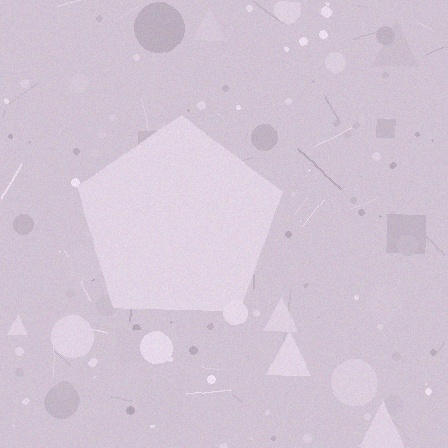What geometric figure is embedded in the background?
A pentagon is embedded in the background.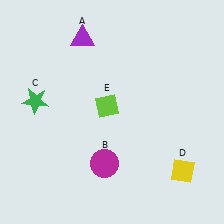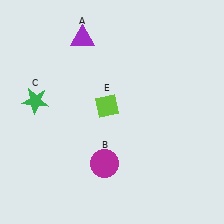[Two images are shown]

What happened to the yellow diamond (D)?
The yellow diamond (D) was removed in Image 2. It was in the bottom-right area of Image 1.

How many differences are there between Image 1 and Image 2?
There is 1 difference between the two images.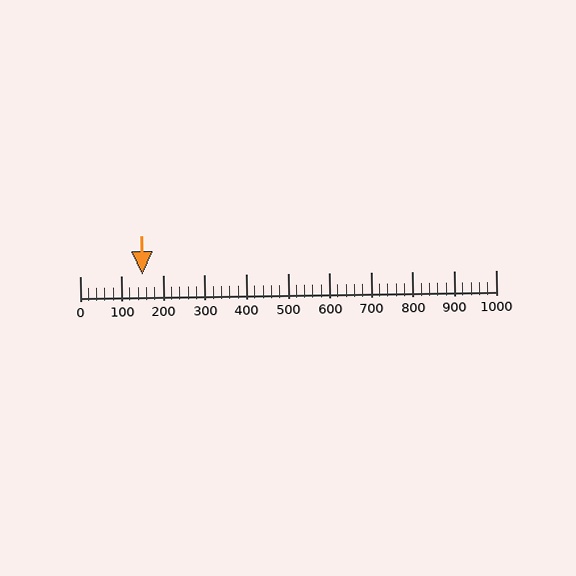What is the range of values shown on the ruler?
The ruler shows values from 0 to 1000.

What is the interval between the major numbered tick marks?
The major tick marks are spaced 100 units apart.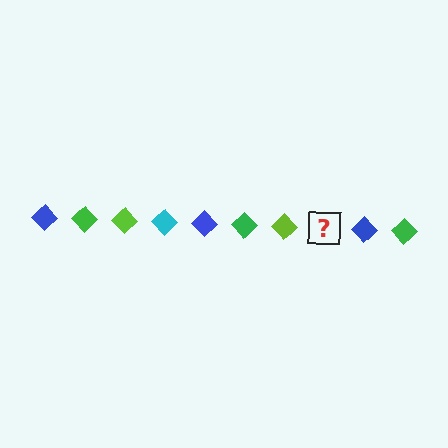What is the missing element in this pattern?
The missing element is a cyan diamond.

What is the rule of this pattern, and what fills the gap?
The rule is that the pattern cycles through blue, green, lime, cyan diamonds. The gap should be filled with a cyan diamond.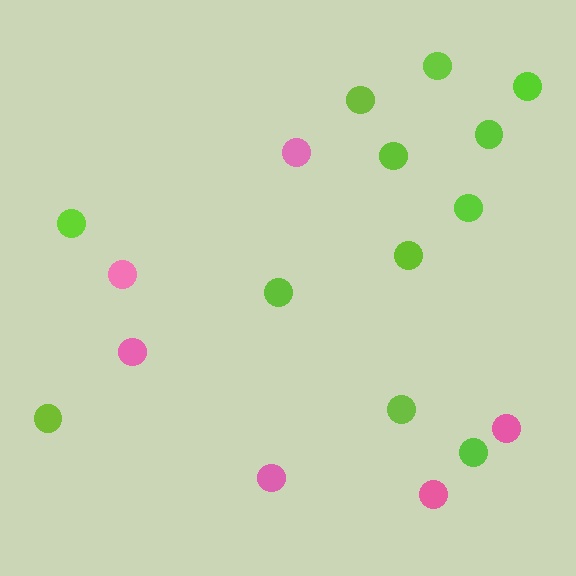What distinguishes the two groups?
There are 2 groups: one group of lime circles (12) and one group of pink circles (6).